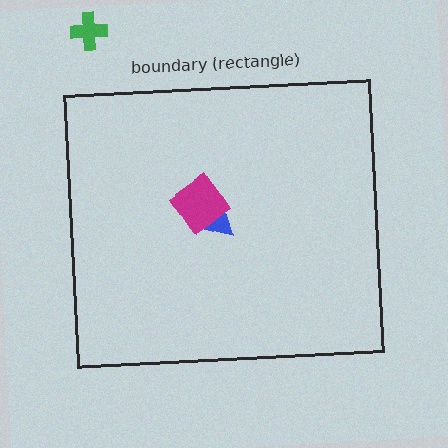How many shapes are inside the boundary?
2 inside, 1 outside.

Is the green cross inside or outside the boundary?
Outside.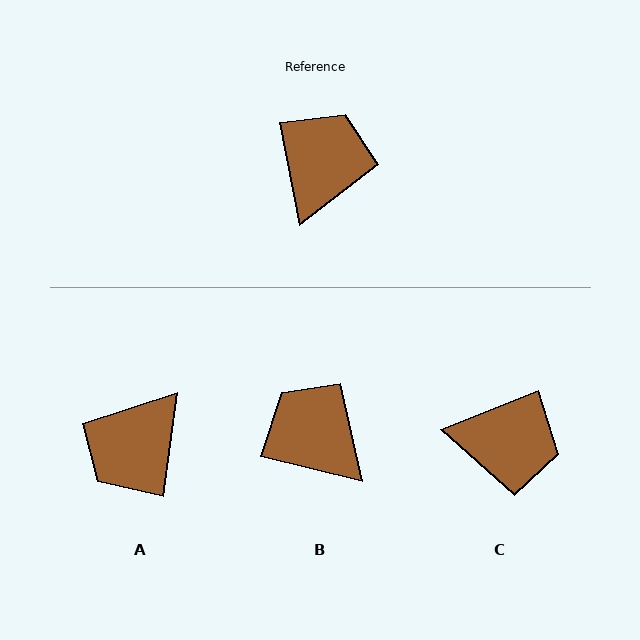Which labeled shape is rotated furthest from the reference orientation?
A, about 161 degrees away.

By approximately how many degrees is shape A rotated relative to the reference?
Approximately 161 degrees counter-clockwise.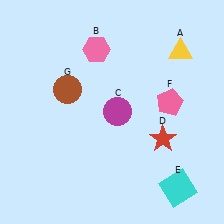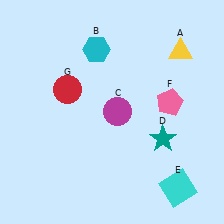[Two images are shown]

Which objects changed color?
B changed from pink to cyan. D changed from red to teal. G changed from brown to red.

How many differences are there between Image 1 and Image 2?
There are 3 differences between the two images.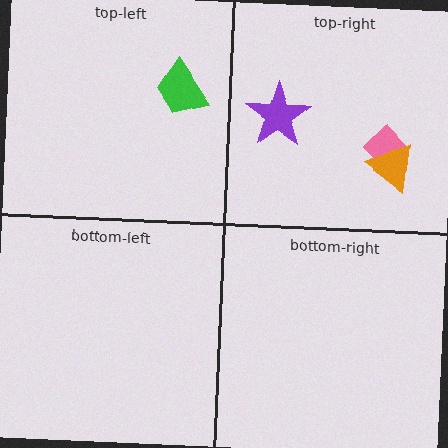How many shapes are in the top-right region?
3.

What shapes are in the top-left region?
The green trapezoid.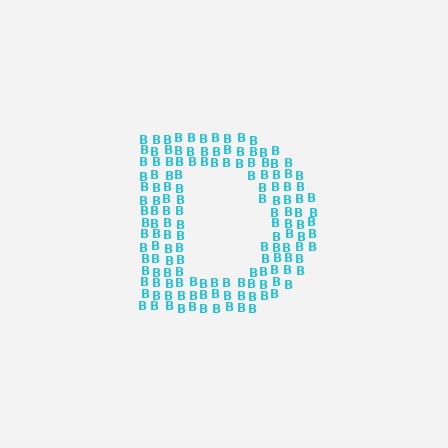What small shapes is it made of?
It is made of small letter B's.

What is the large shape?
The large shape is the letter D.